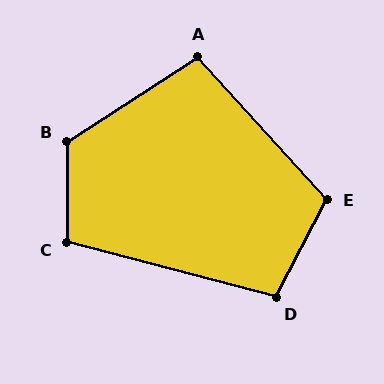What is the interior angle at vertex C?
Approximately 105 degrees (obtuse).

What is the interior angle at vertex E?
Approximately 110 degrees (obtuse).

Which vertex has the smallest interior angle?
A, at approximately 99 degrees.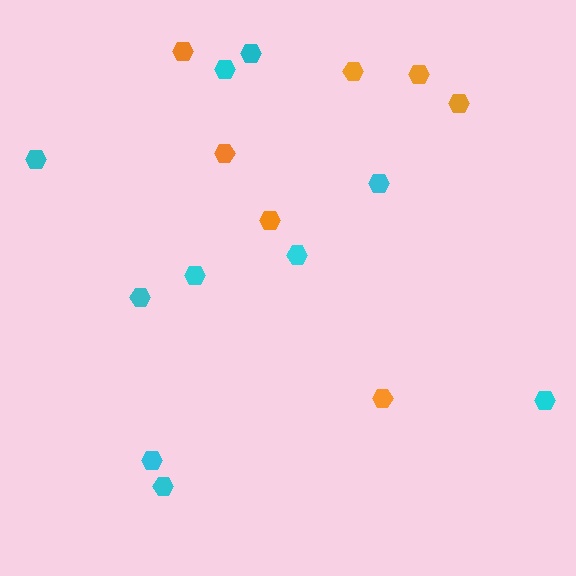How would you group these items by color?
There are 2 groups: one group of cyan hexagons (10) and one group of orange hexagons (7).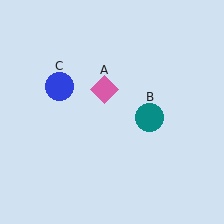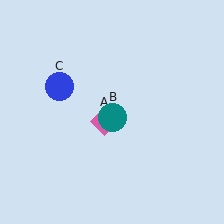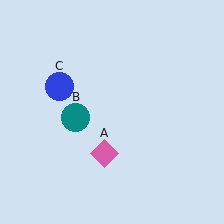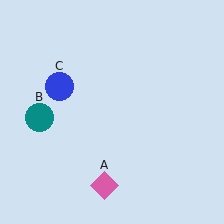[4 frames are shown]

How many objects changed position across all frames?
2 objects changed position: pink diamond (object A), teal circle (object B).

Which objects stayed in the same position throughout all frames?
Blue circle (object C) remained stationary.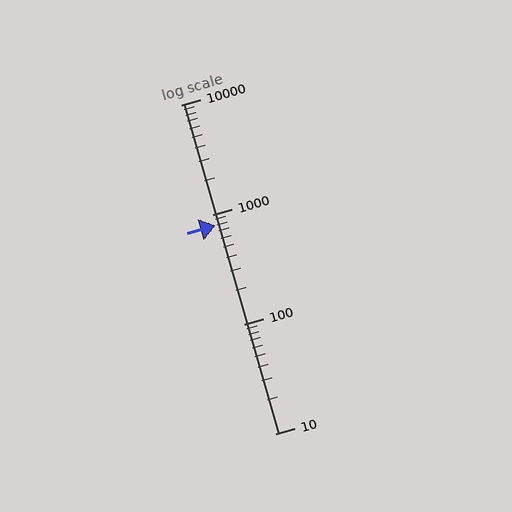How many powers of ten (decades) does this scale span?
The scale spans 3 decades, from 10 to 10000.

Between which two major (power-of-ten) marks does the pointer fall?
The pointer is between 100 and 1000.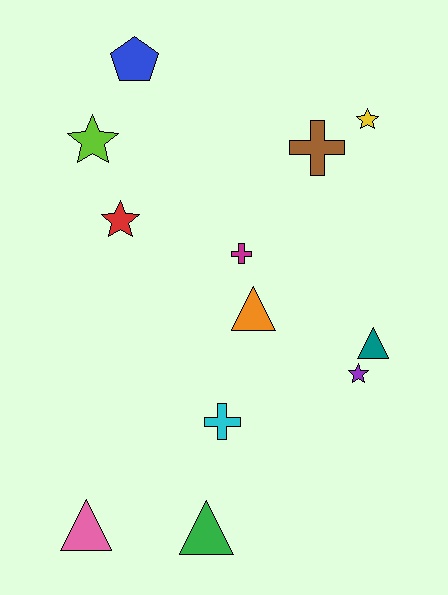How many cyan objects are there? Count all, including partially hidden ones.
There is 1 cyan object.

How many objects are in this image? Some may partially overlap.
There are 12 objects.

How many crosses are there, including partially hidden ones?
There are 3 crosses.